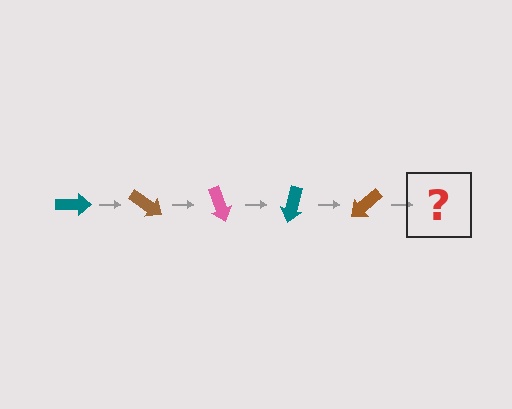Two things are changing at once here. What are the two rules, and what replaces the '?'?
The two rules are that it rotates 35 degrees each step and the color cycles through teal, brown, and pink. The '?' should be a pink arrow, rotated 175 degrees from the start.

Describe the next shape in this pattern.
It should be a pink arrow, rotated 175 degrees from the start.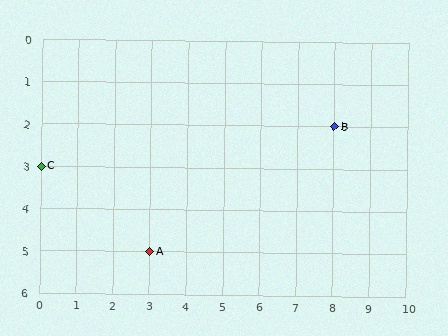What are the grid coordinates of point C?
Point C is at grid coordinates (0, 3).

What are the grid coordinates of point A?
Point A is at grid coordinates (3, 5).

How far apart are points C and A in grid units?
Points C and A are 3 columns and 2 rows apart (about 3.6 grid units diagonally).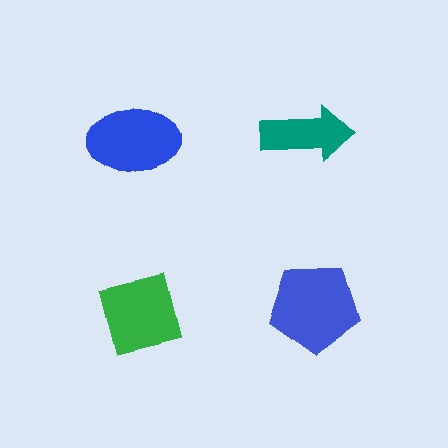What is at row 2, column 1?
A green square.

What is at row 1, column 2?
A teal arrow.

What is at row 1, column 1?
A blue ellipse.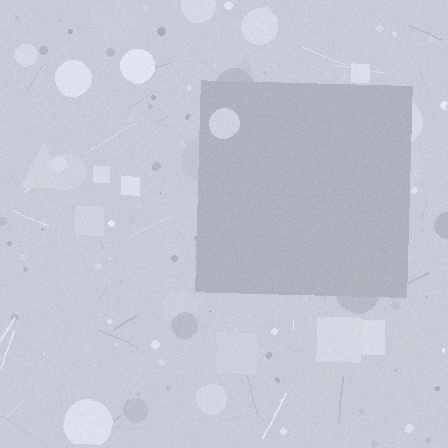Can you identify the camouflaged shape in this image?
The camouflaged shape is a square.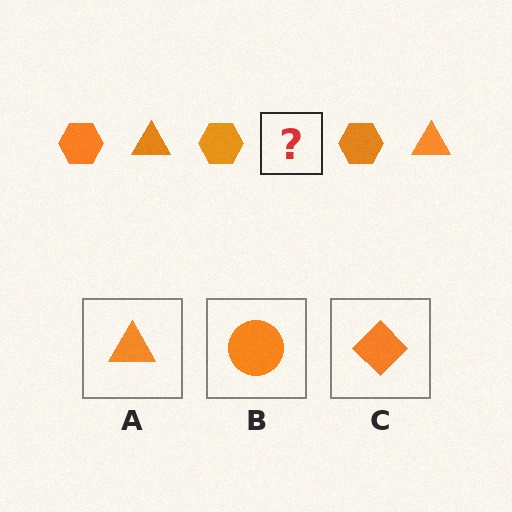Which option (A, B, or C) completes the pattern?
A.